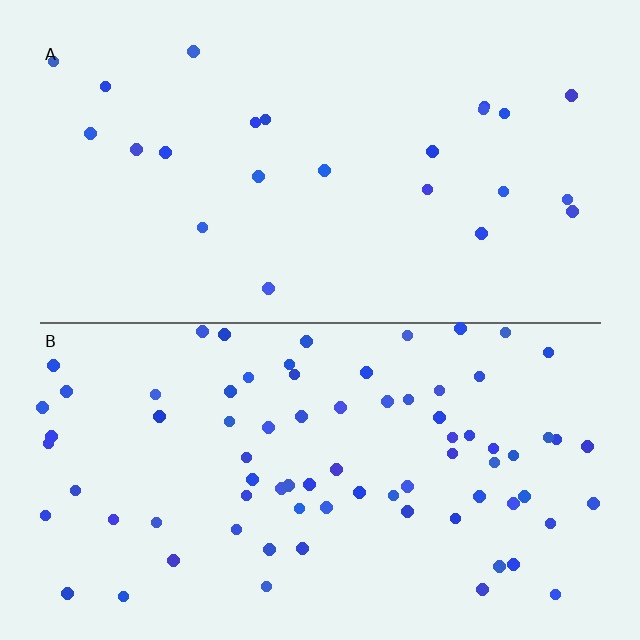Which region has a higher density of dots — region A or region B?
B (the bottom).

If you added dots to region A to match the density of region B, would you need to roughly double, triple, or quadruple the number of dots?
Approximately triple.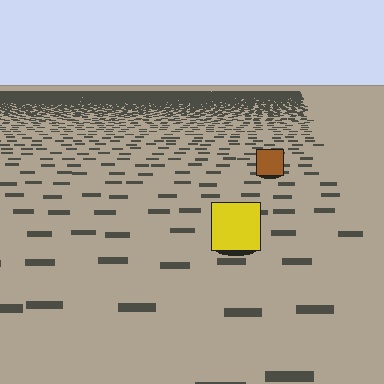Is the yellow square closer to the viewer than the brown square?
Yes. The yellow square is closer — you can tell from the texture gradient: the ground texture is coarser near it.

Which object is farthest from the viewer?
The brown square is farthest from the viewer. It appears smaller and the ground texture around it is denser.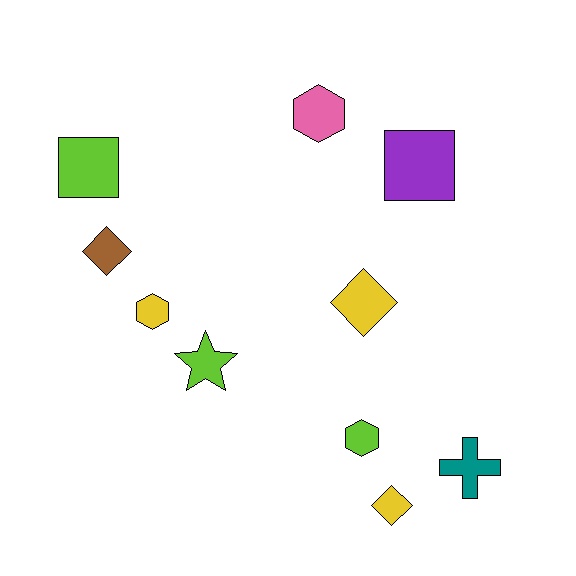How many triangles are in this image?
There are no triangles.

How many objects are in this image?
There are 10 objects.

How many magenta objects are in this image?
There are no magenta objects.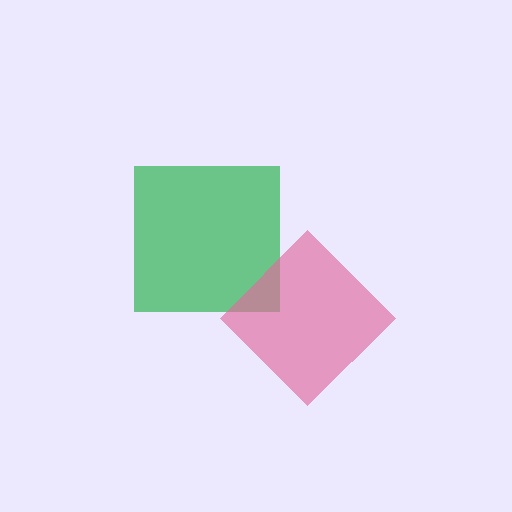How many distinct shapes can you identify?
There are 2 distinct shapes: a green square, a pink diamond.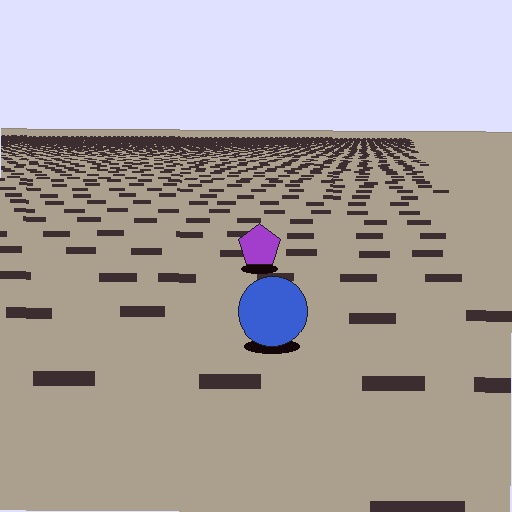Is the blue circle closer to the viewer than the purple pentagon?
Yes. The blue circle is closer — you can tell from the texture gradient: the ground texture is coarser near it.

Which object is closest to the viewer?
The blue circle is closest. The texture marks near it are larger and more spread out.